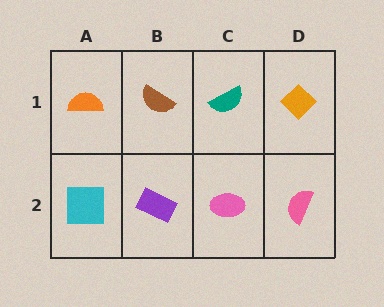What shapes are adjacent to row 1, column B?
A purple rectangle (row 2, column B), an orange semicircle (row 1, column A), a teal semicircle (row 1, column C).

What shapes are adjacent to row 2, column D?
An orange diamond (row 1, column D), a pink ellipse (row 2, column C).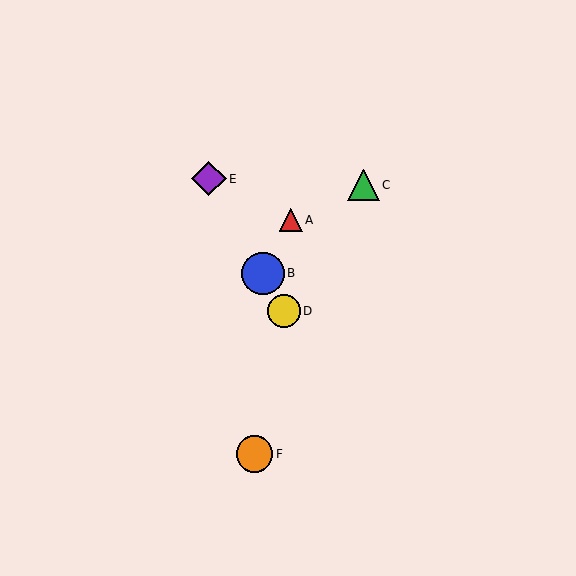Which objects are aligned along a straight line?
Objects B, D, E are aligned along a straight line.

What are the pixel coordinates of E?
Object E is at (209, 179).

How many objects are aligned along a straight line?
3 objects (B, D, E) are aligned along a straight line.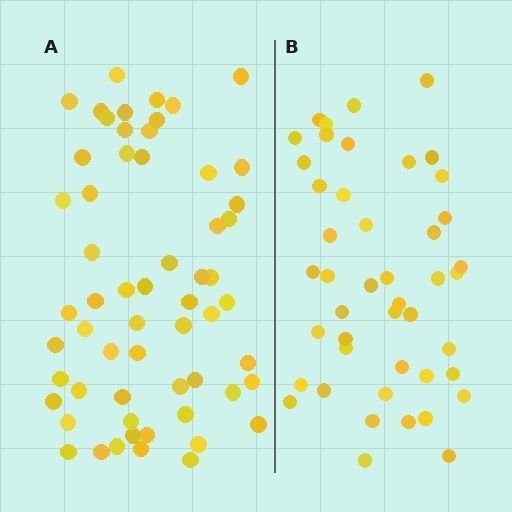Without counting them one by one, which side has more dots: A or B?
Region A (the left region) has more dots.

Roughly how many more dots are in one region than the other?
Region A has approximately 15 more dots than region B.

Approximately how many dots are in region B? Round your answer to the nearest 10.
About 40 dots. (The exact count is 45, which rounds to 40.)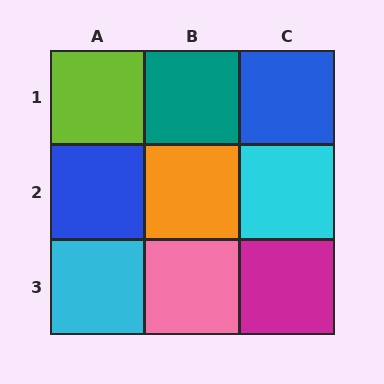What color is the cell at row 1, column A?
Lime.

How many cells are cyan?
2 cells are cyan.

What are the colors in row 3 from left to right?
Cyan, pink, magenta.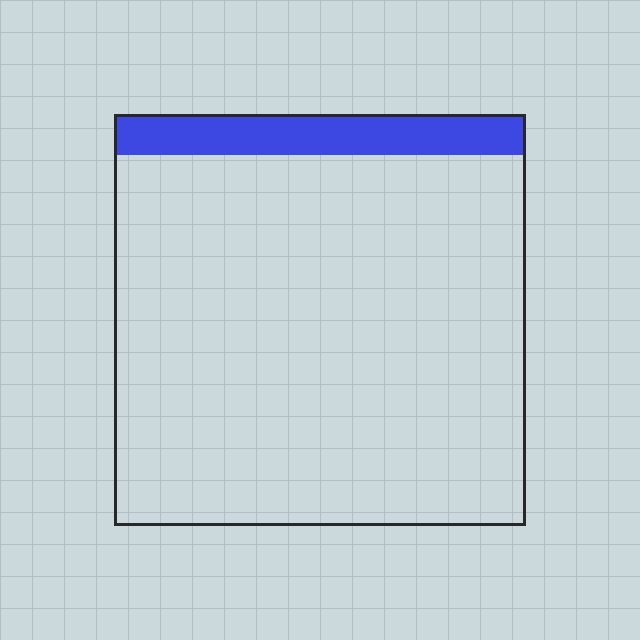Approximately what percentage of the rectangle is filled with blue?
Approximately 10%.